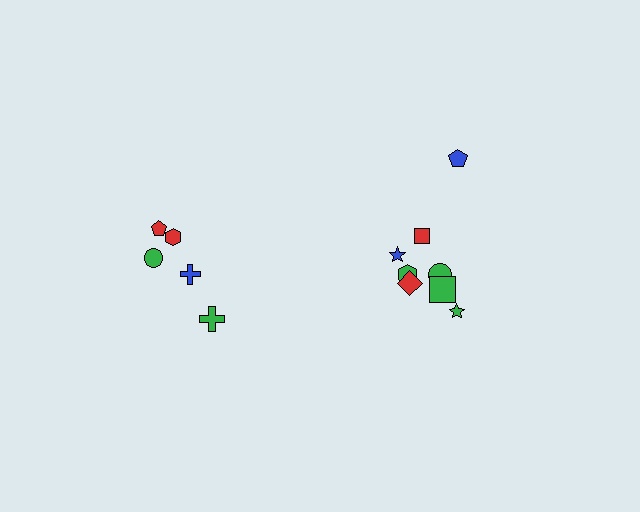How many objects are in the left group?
There are 5 objects.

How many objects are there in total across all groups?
There are 13 objects.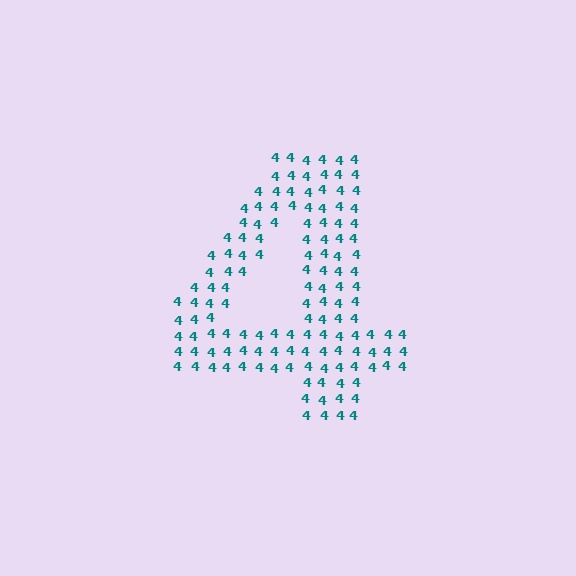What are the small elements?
The small elements are digit 4's.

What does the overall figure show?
The overall figure shows the digit 4.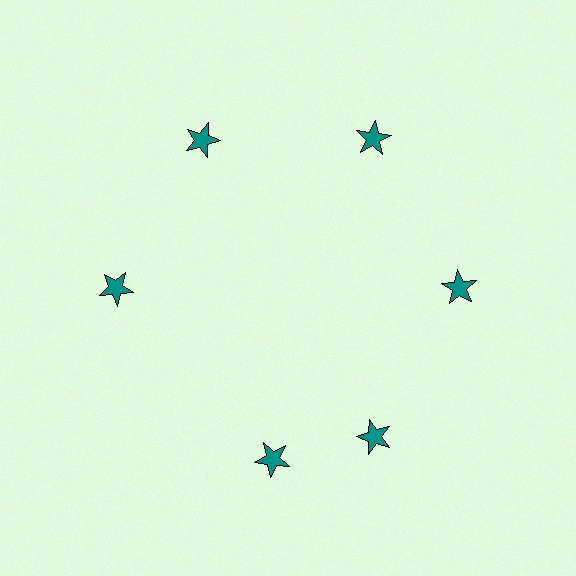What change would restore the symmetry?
The symmetry would be restored by rotating it back into even spacing with its neighbors so that all 6 stars sit at equal angles and equal distance from the center.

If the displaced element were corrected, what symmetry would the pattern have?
It would have 6-fold rotational symmetry — the pattern would map onto itself every 60 degrees.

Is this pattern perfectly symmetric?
No. The 6 teal stars are arranged in a ring, but one element near the 7 o'clock position is rotated out of alignment along the ring, breaking the 6-fold rotational symmetry.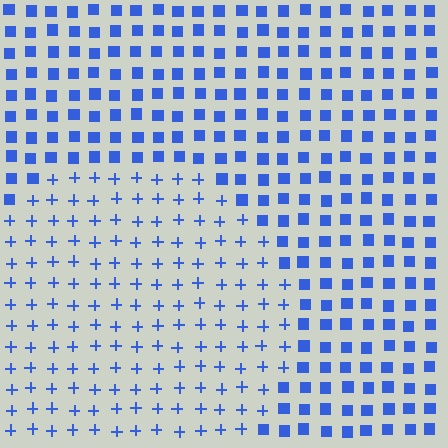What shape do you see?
I see a circle.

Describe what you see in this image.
The image is filled with small blue elements arranged in a uniform grid. A circle-shaped region contains plus signs, while the surrounding area contains squares. The boundary is defined purely by the change in element shape.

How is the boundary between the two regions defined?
The boundary is defined by a change in element shape: plus signs inside vs. squares outside. All elements share the same color and spacing.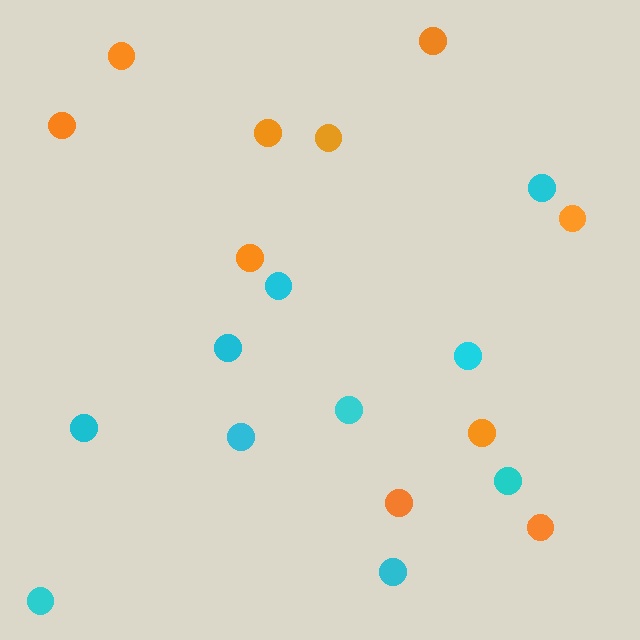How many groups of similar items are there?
There are 2 groups: one group of cyan circles (10) and one group of orange circles (10).